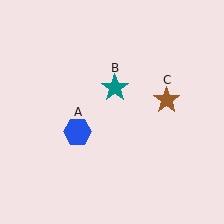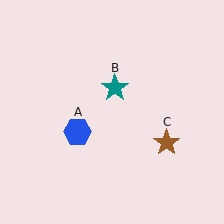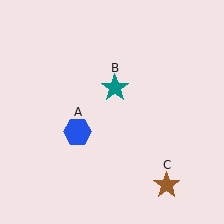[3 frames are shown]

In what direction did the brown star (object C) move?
The brown star (object C) moved down.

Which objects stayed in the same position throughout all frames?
Blue hexagon (object A) and teal star (object B) remained stationary.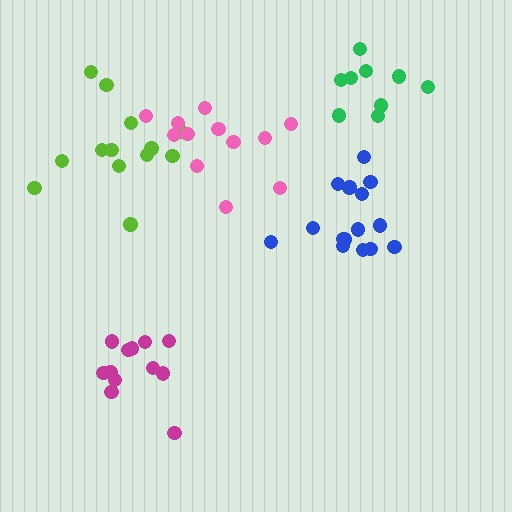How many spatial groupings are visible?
There are 5 spatial groupings.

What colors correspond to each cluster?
The clusters are colored: lime, blue, pink, green, magenta.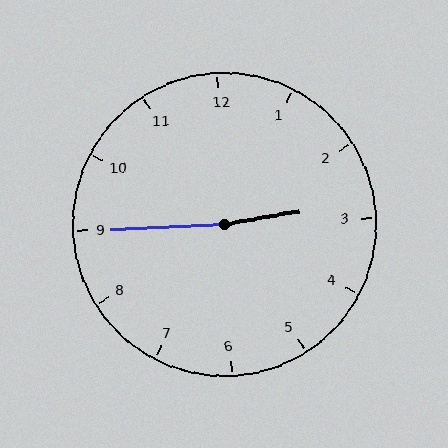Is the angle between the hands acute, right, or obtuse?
It is obtuse.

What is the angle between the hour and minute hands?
Approximately 172 degrees.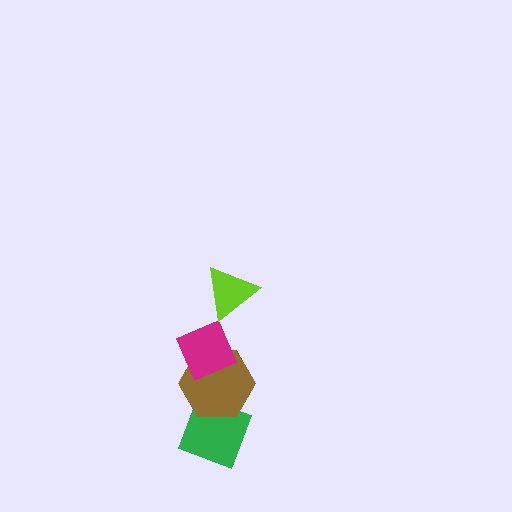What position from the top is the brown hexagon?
The brown hexagon is 3rd from the top.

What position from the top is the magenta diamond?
The magenta diamond is 2nd from the top.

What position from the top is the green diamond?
The green diamond is 4th from the top.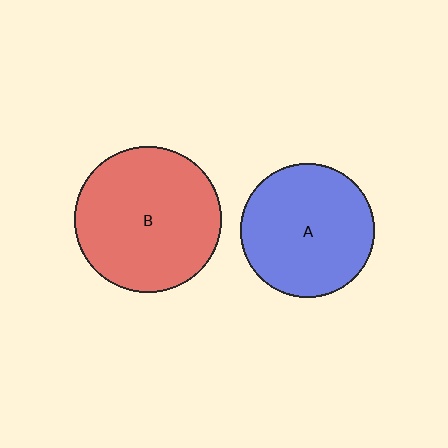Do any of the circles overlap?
No, none of the circles overlap.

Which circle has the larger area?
Circle B (red).